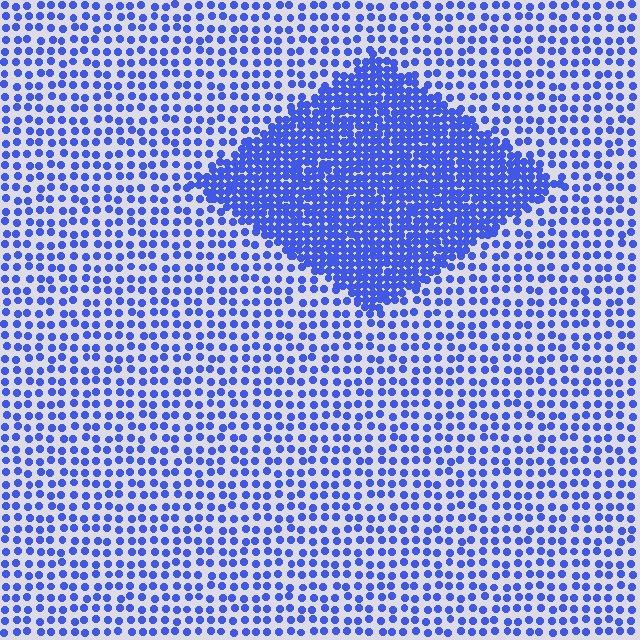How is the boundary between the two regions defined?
The boundary is defined by a change in element density (approximately 2.5x ratio). All elements are the same color, size, and shape.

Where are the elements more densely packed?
The elements are more densely packed inside the diamond boundary.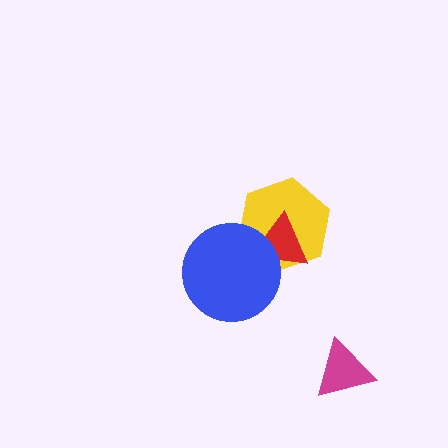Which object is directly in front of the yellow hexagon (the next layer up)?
The red triangle is directly in front of the yellow hexagon.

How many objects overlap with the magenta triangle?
0 objects overlap with the magenta triangle.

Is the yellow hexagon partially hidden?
Yes, it is partially covered by another shape.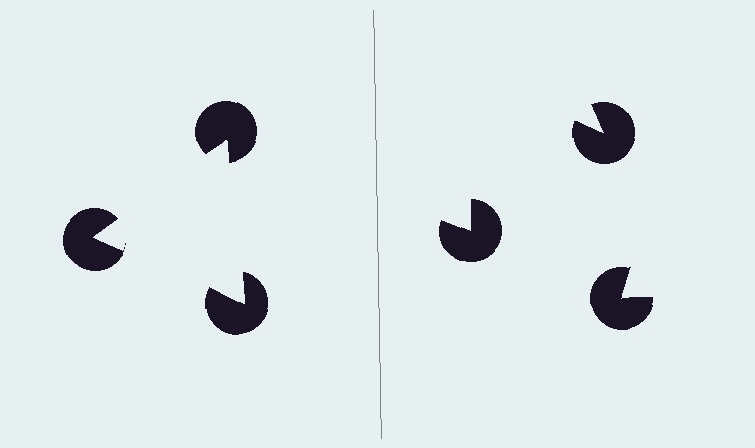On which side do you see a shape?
An illusory triangle appears on the left side. On the right side the wedge cuts are rotated, so no coherent shape forms.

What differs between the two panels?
The pac-man discs are positioned identically on both sides; only the wedge orientations differ. On the left they align to a triangle; on the right they are misaligned.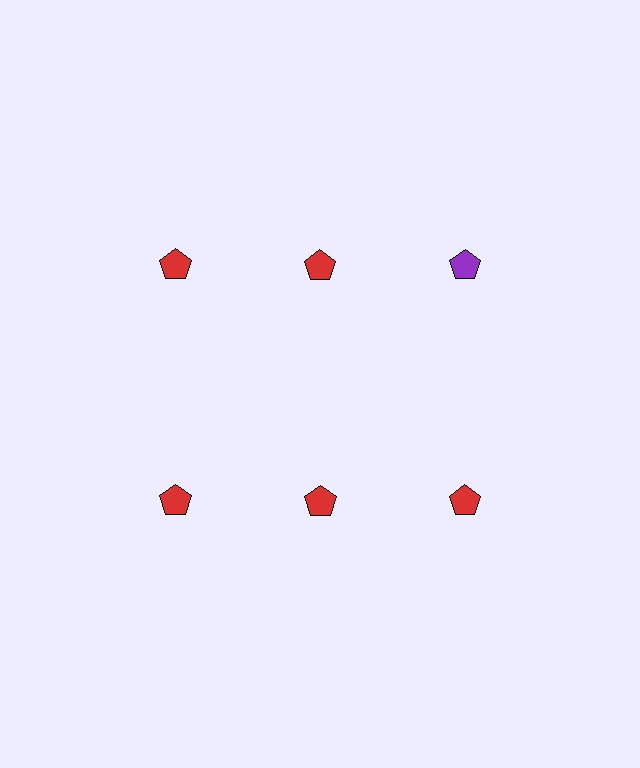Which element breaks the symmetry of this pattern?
The purple pentagon in the top row, center column breaks the symmetry. All other shapes are red pentagons.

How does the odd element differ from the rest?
It has a different color: purple instead of red.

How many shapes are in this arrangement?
There are 6 shapes arranged in a grid pattern.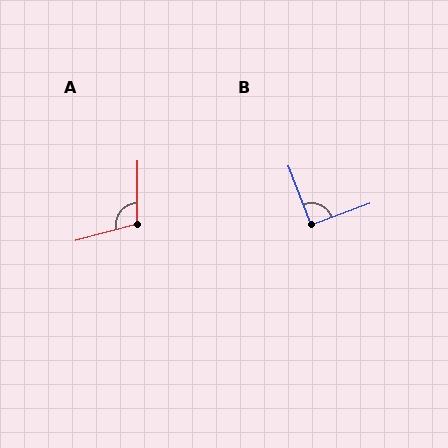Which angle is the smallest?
B, at approximately 92 degrees.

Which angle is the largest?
A, at approximately 106 degrees.